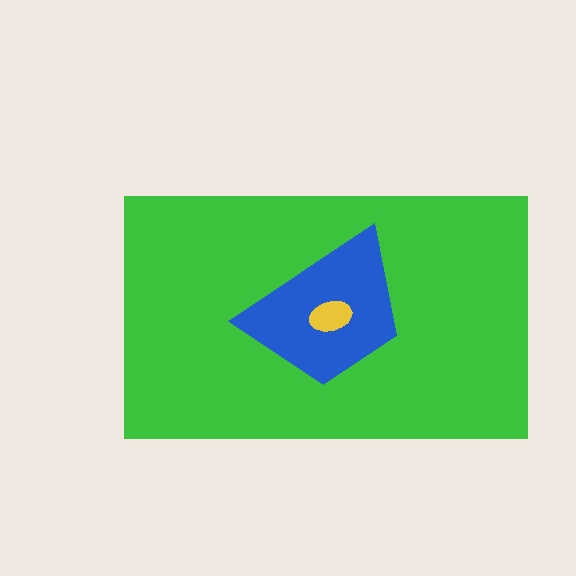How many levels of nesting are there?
3.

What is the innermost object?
The yellow ellipse.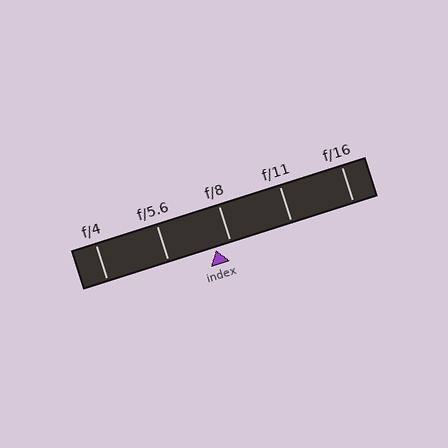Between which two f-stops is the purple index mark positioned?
The index mark is between f/5.6 and f/8.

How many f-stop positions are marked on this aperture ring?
There are 5 f-stop positions marked.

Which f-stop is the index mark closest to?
The index mark is closest to f/8.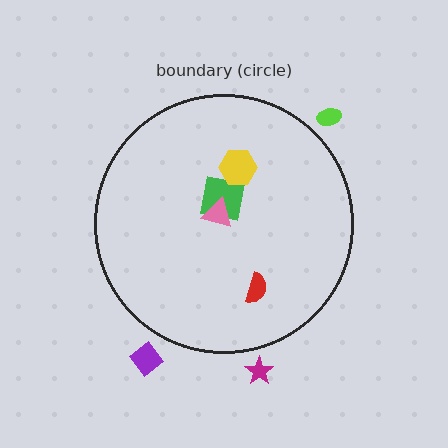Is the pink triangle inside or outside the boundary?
Inside.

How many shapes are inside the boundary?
4 inside, 3 outside.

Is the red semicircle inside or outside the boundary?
Inside.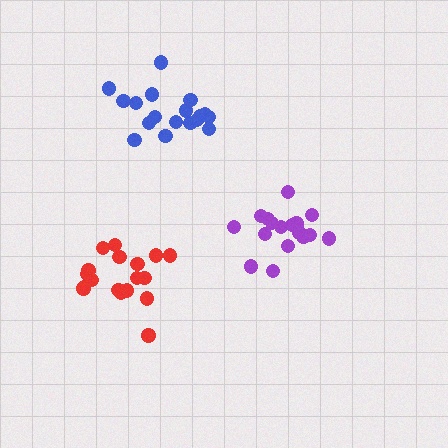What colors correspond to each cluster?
The clusters are colored: purple, blue, red.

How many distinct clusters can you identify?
There are 3 distinct clusters.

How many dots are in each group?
Group 1: 18 dots, Group 2: 18 dots, Group 3: 19 dots (55 total).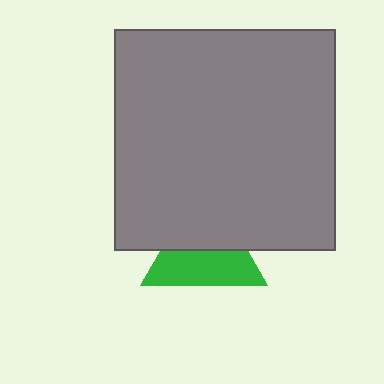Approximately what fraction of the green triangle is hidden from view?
Roughly 48% of the green triangle is hidden behind the gray square.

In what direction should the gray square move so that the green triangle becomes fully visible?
The gray square should move up. That is the shortest direction to clear the overlap and leave the green triangle fully visible.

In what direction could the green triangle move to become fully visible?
The green triangle could move down. That would shift it out from behind the gray square entirely.